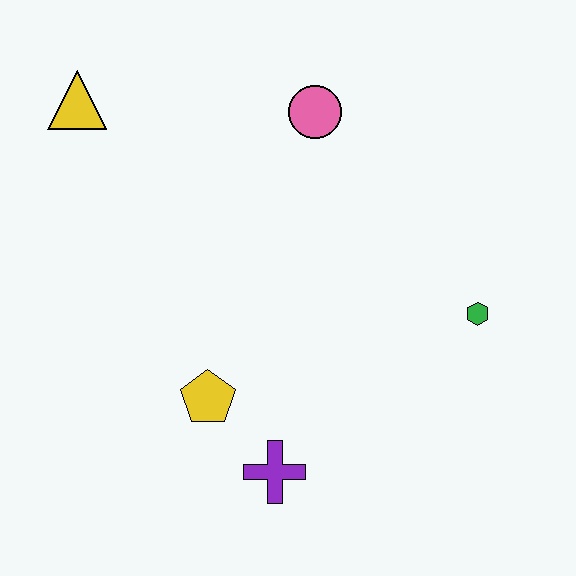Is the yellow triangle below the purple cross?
No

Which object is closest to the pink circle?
The yellow triangle is closest to the pink circle.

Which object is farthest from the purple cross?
The yellow triangle is farthest from the purple cross.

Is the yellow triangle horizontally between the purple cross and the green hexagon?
No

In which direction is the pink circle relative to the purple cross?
The pink circle is above the purple cross.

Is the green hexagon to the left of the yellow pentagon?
No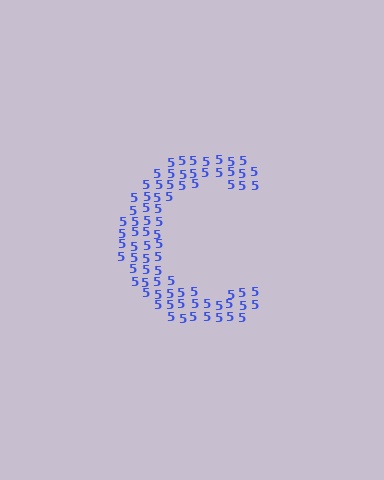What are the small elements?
The small elements are digit 5's.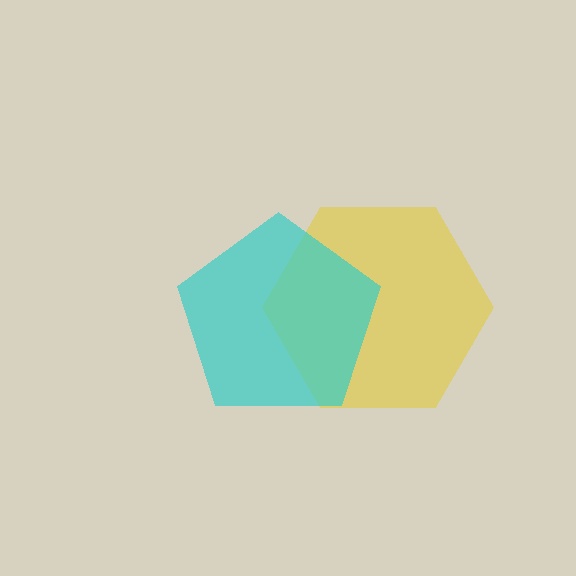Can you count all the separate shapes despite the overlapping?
Yes, there are 2 separate shapes.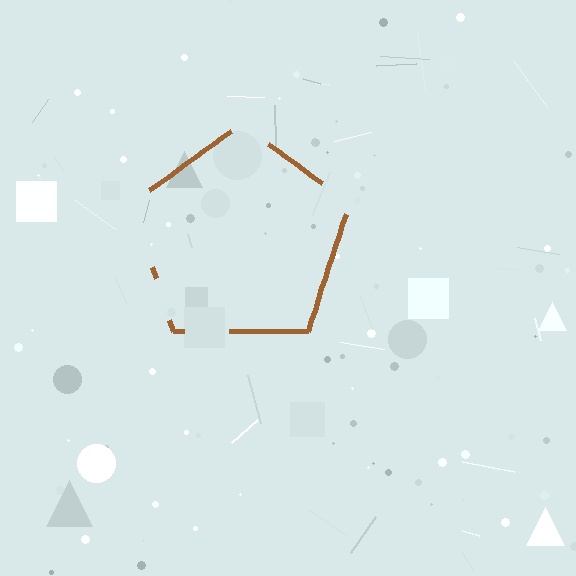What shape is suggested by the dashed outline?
The dashed outline suggests a pentagon.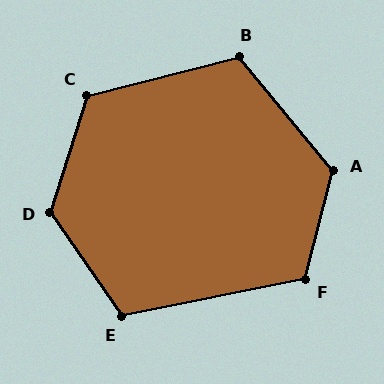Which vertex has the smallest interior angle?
E, at approximately 113 degrees.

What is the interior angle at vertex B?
Approximately 116 degrees (obtuse).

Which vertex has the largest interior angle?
D, at approximately 129 degrees.